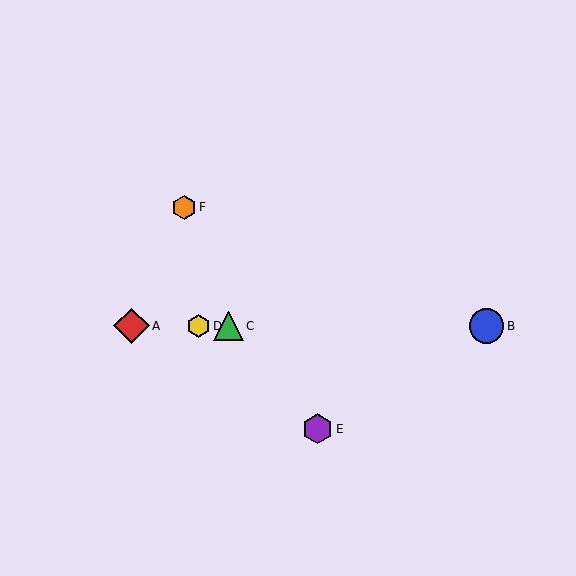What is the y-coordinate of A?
Object A is at y≈326.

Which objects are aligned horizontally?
Objects A, B, C, D are aligned horizontally.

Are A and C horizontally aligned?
Yes, both are at y≈326.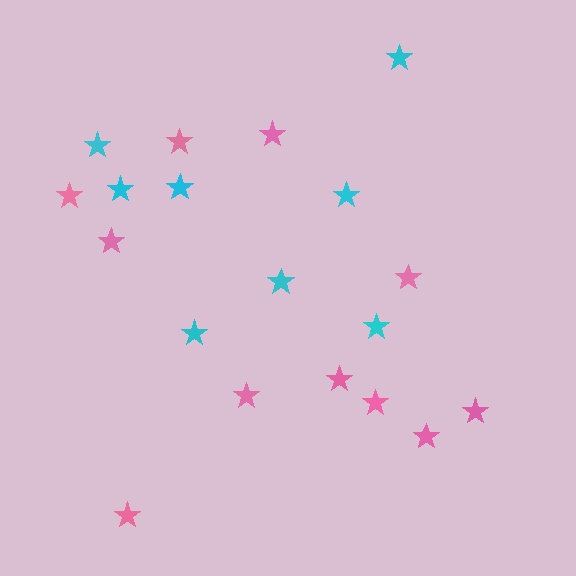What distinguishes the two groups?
There are 2 groups: one group of cyan stars (8) and one group of pink stars (11).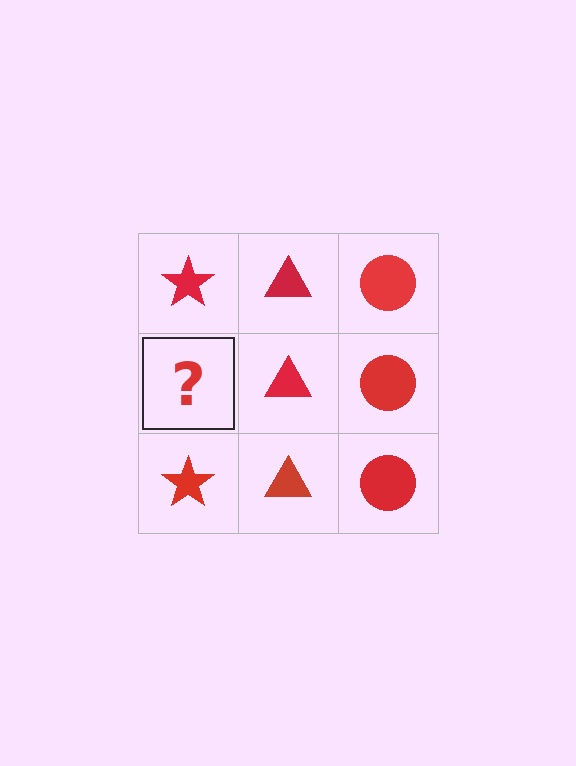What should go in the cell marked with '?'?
The missing cell should contain a red star.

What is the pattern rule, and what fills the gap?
The rule is that each column has a consistent shape. The gap should be filled with a red star.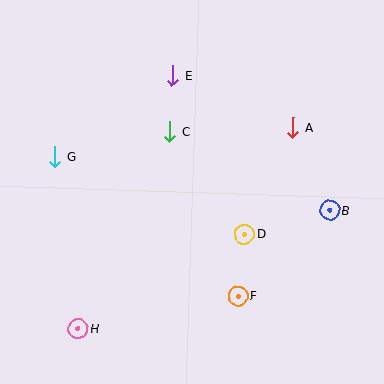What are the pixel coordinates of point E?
Point E is at (172, 76).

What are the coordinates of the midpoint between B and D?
The midpoint between B and D is at (287, 222).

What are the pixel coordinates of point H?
Point H is at (78, 329).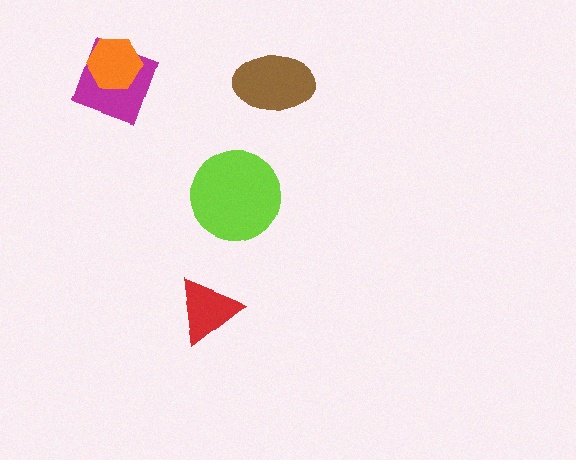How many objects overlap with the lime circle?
0 objects overlap with the lime circle.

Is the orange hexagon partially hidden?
No, no other shape covers it.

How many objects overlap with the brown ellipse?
0 objects overlap with the brown ellipse.